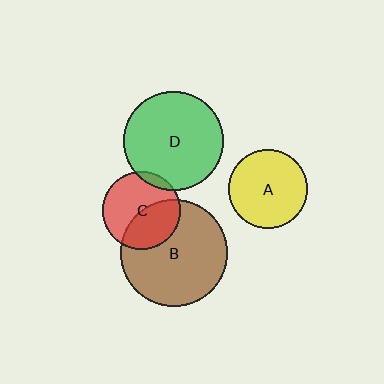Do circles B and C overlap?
Yes.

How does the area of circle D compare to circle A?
Approximately 1.6 times.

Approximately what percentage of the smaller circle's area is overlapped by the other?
Approximately 40%.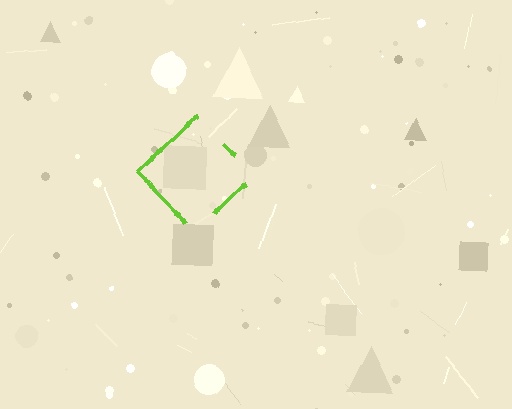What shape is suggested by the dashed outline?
The dashed outline suggests a diamond.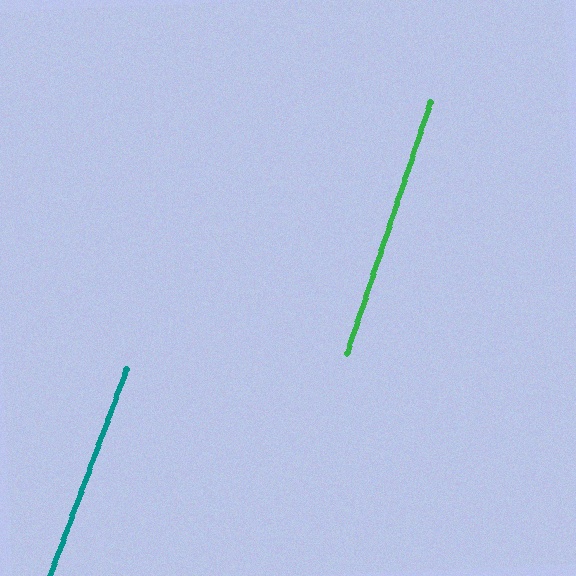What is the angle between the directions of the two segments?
Approximately 2 degrees.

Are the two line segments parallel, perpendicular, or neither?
Parallel — their directions differ by only 1.9°.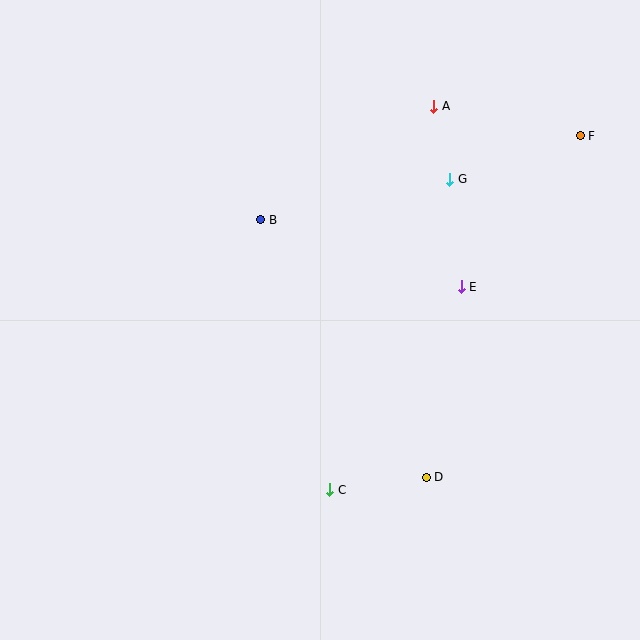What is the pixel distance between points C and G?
The distance between C and G is 333 pixels.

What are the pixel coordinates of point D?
Point D is at (426, 477).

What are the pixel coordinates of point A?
Point A is at (434, 106).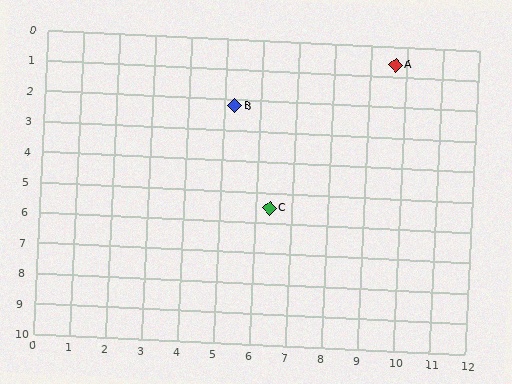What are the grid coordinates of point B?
Point B is at approximately (5.3, 2.2).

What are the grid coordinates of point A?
Point A is at approximately (9.7, 0.6).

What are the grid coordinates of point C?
Point C is at approximately (6.4, 5.5).